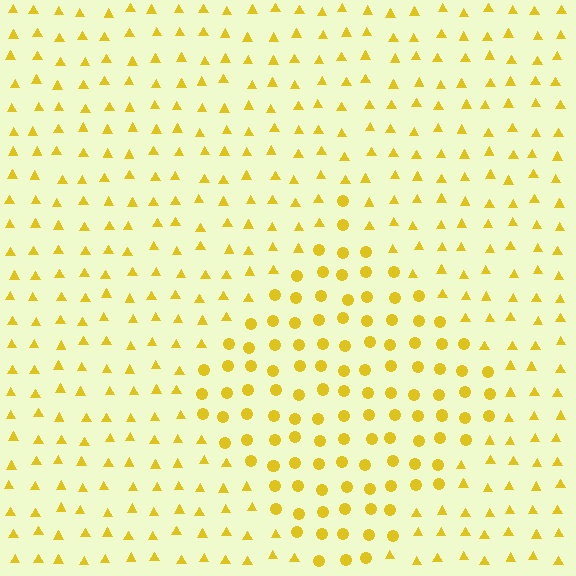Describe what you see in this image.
The image is filled with small yellow elements arranged in a uniform grid. A diamond-shaped region contains circles, while the surrounding area contains triangles. The boundary is defined purely by the change in element shape.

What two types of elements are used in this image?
The image uses circles inside the diamond region and triangles outside it.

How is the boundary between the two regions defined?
The boundary is defined by a change in element shape: circles inside vs. triangles outside. All elements share the same color and spacing.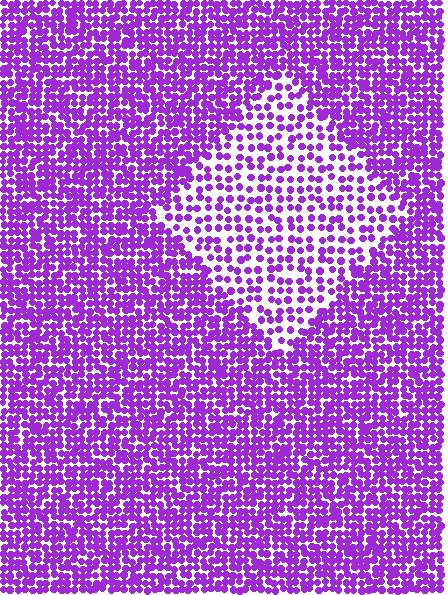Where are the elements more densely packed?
The elements are more densely packed outside the diamond boundary.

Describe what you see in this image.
The image contains small purple elements arranged at two different densities. A diamond-shaped region is visible where the elements are less densely packed than the surrounding area.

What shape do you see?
I see a diamond.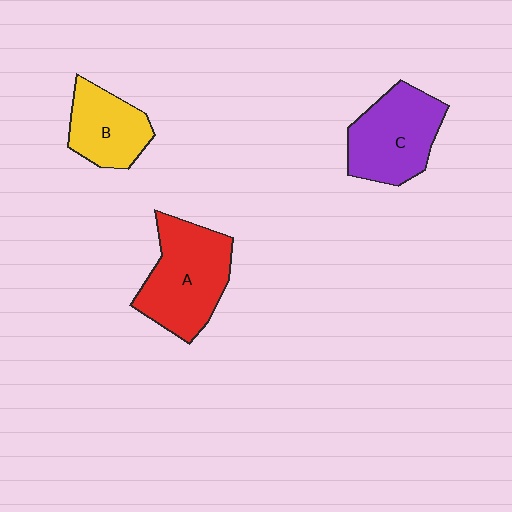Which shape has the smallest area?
Shape B (yellow).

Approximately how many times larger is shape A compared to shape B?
Approximately 1.5 times.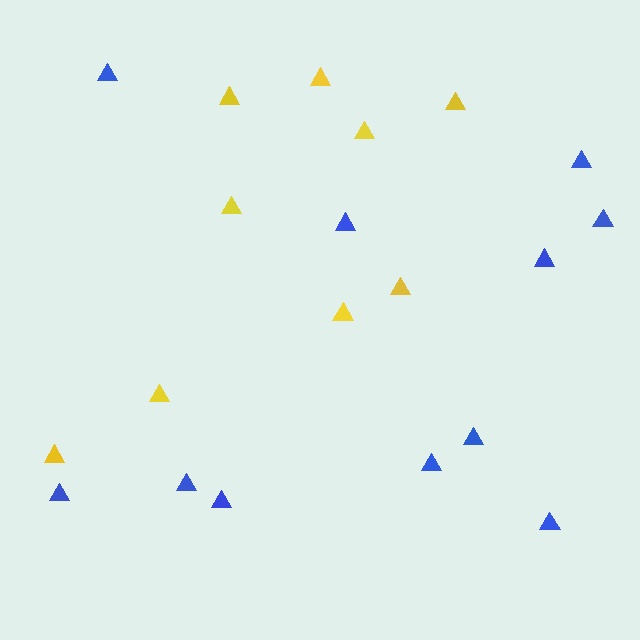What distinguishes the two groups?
There are 2 groups: one group of yellow triangles (9) and one group of blue triangles (11).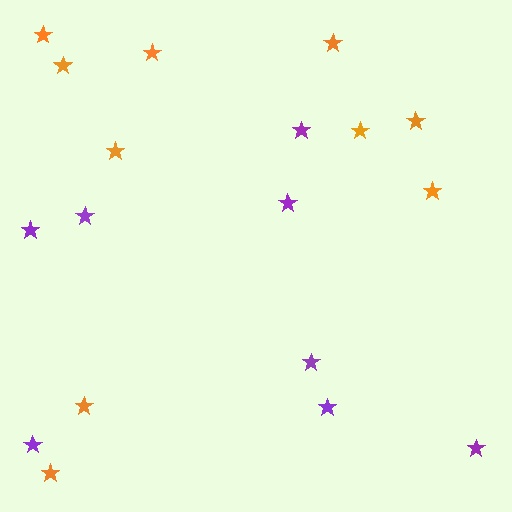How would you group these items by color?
There are 2 groups: one group of orange stars (10) and one group of purple stars (8).